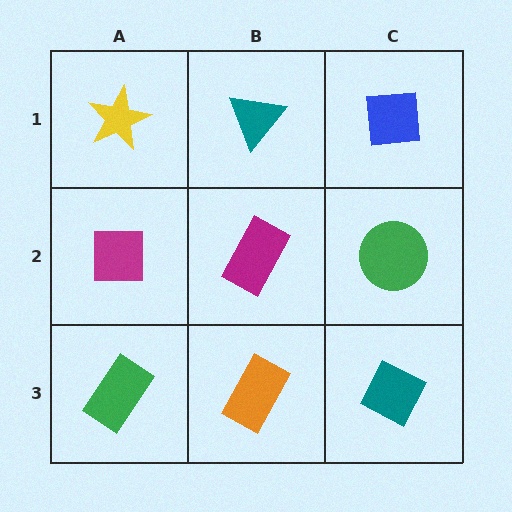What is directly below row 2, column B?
An orange rectangle.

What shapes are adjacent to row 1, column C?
A green circle (row 2, column C), a teal triangle (row 1, column B).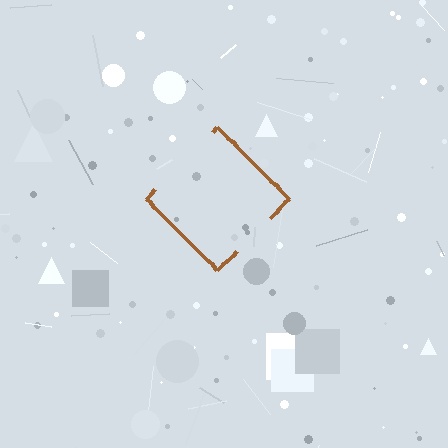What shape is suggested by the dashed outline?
The dashed outline suggests a diamond.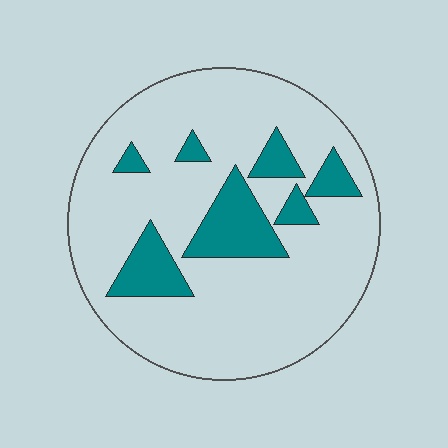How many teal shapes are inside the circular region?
7.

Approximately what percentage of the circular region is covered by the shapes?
Approximately 20%.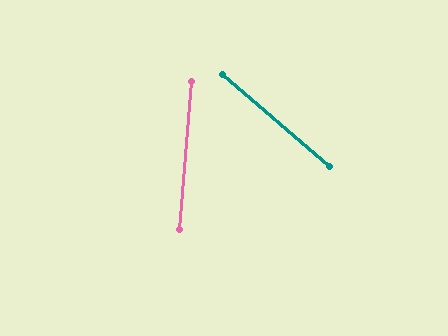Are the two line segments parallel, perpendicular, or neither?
Neither parallel nor perpendicular — they differ by about 54°.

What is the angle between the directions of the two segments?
Approximately 54 degrees.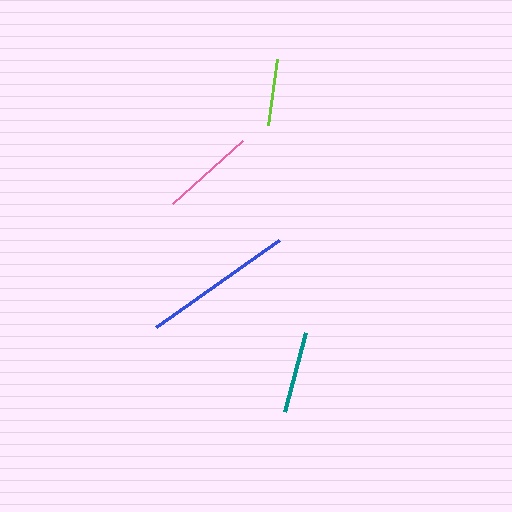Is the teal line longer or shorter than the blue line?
The blue line is longer than the teal line.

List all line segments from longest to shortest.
From longest to shortest: blue, pink, teal, lime.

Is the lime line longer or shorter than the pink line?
The pink line is longer than the lime line.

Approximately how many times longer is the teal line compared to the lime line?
The teal line is approximately 1.2 times the length of the lime line.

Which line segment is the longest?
The blue line is the longest at approximately 150 pixels.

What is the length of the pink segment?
The pink segment is approximately 94 pixels long.